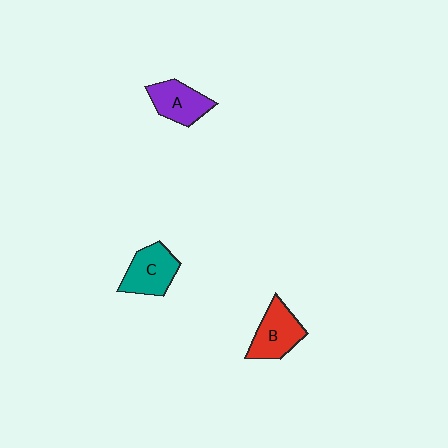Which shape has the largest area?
Shape C (teal).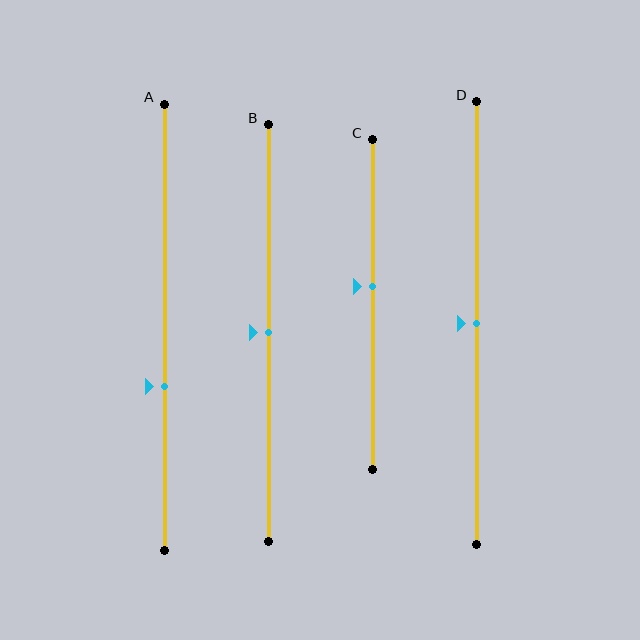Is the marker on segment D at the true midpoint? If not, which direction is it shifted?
Yes, the marker on segment D is at the true midpoint.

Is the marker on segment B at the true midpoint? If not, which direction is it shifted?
Yes, the marker on segment B is at the true midpoint.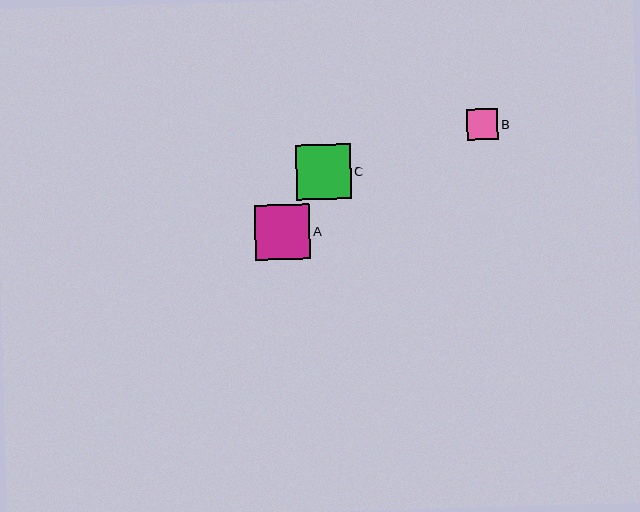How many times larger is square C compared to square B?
Square C is approximately 1.8 times the size of square B.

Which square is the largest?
Square C is the largest with a size of approximately 55 pixels.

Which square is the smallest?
Square B is the smallest with a size of approximately 31 pixels.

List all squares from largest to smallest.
From largest to smallest: C, A, B.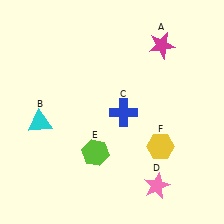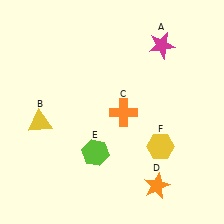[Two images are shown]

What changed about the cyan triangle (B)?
In Image 1, B is cyan. In Image 2, it changed to yellow.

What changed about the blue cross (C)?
In Image 1, C is blue. In Image 2, it changed to orange.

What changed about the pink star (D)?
In Image 1, D is pink. In Image 2, it changed to orange.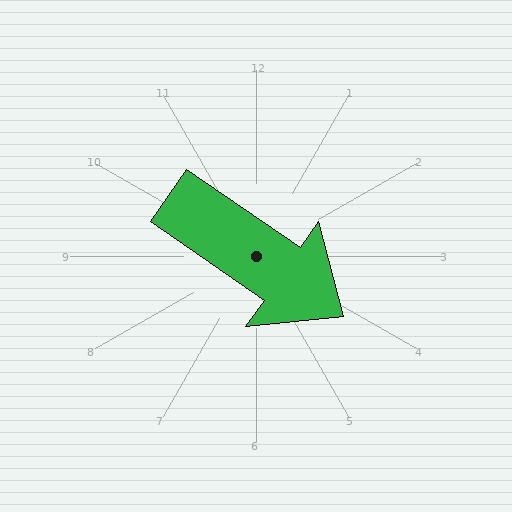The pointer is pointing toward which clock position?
Roughly 4 o'clock.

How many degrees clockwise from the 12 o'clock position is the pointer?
Approximately 125 degrees.